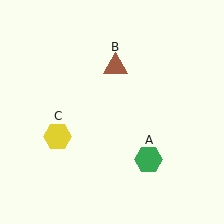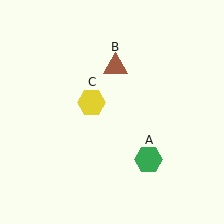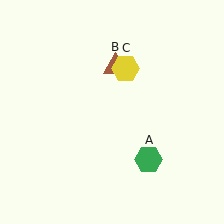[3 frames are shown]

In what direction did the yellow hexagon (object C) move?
The yellow hexagon (object C) moved up and to the right.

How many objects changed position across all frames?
1 object changed position: yellow hexagon (object C).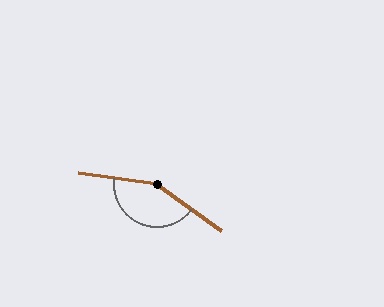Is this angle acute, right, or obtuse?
It is obtuse.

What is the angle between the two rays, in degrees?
Approximately 152 degrees.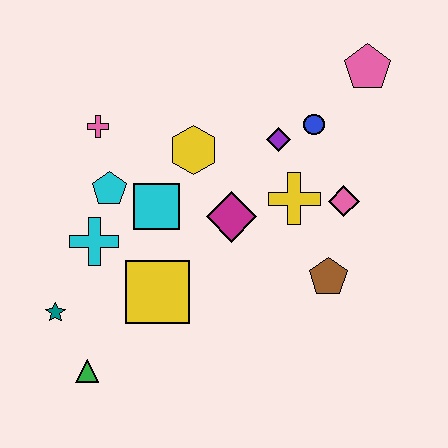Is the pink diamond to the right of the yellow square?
Yes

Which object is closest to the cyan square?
The cyan pentagon is closest to the cyan square.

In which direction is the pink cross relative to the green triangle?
The pink cross is above the green triangle.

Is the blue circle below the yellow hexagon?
No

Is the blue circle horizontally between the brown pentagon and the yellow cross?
Yes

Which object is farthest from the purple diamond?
The green triangle is farthest from the purple diamond.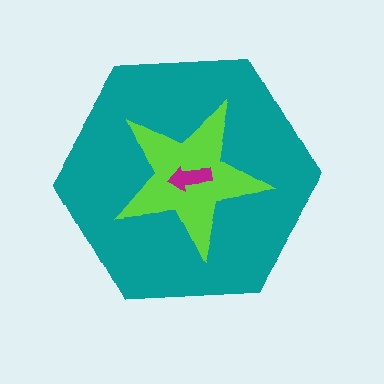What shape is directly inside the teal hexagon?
The lime star.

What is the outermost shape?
The teal hexagon.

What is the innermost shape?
The magenta arrow.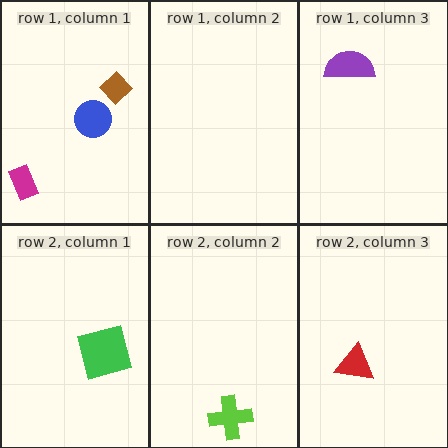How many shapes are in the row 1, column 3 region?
1.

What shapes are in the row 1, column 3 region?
The purple semicircle.